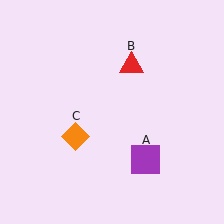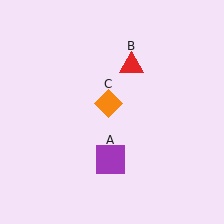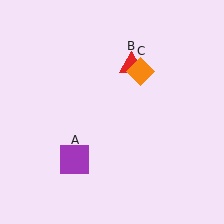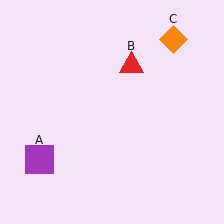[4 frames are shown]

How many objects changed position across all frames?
2 objects changed position: purple square (object A), orange diamond (object C).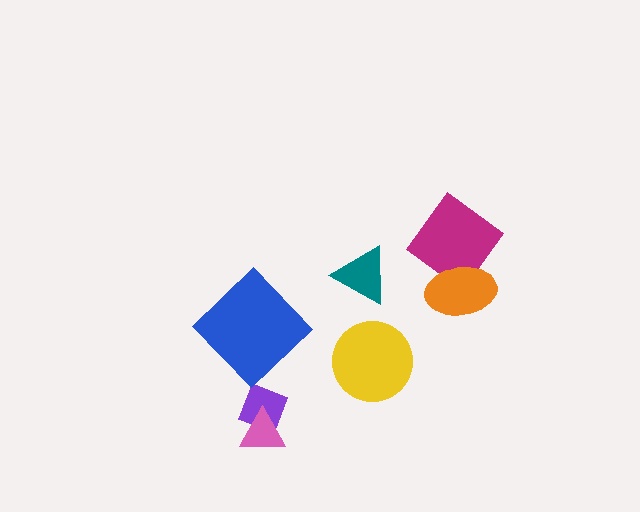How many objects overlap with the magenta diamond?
1 object overlaps with the magenta diamond.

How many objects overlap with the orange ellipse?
1 object overlaps with the orange ellipse.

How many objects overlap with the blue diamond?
0 objects overlap with the blue diamond.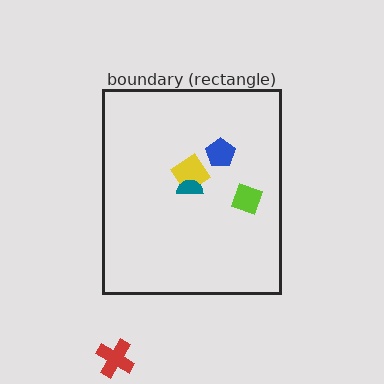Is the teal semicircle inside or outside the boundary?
Inside.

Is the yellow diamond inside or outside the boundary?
Inside.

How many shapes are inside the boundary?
4 inside, 1 outside.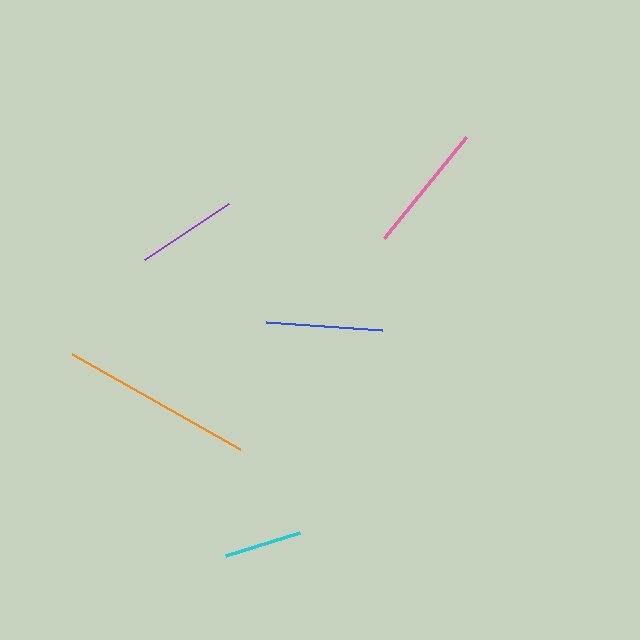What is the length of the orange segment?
The orange segment is approximately 193 pixels long.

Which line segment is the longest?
The orange line is the longest at approximately 193 pixels.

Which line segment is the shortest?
The cyan line is the shortest at approximately 77 pixels.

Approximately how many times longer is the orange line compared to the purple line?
The orange line is approximately 1.9 times the length of the purple line.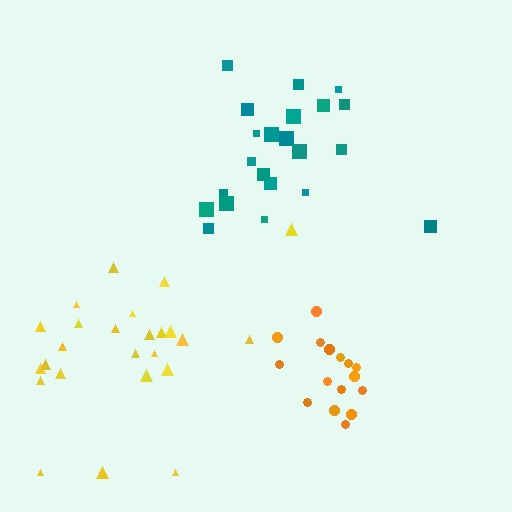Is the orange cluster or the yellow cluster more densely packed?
Orange.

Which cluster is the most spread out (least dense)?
Yellow.